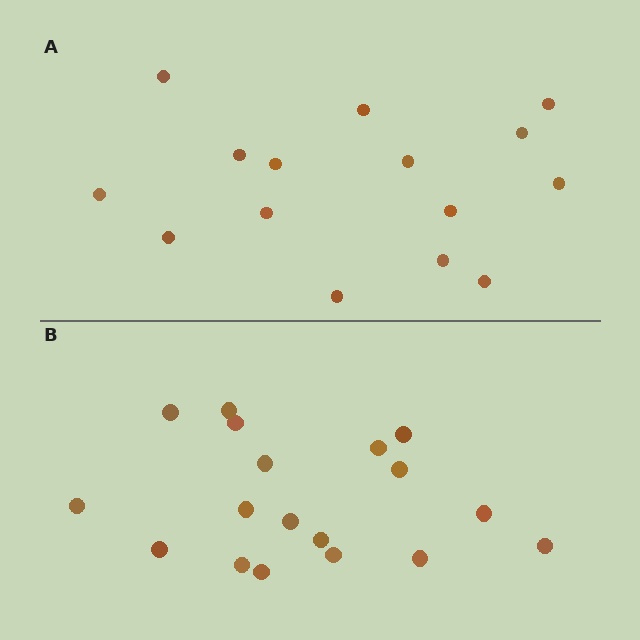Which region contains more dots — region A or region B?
Region B (the bottom region) has more dots.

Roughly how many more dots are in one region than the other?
Region B has just a few more — roughly 2 or 3 more dots than region A.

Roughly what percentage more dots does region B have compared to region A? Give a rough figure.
About 20% more.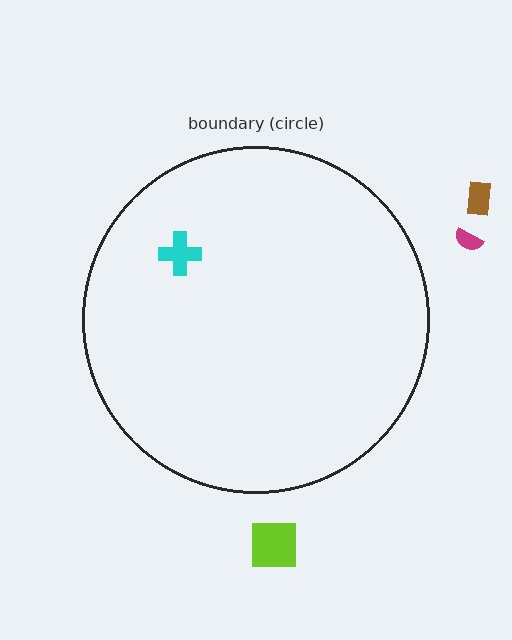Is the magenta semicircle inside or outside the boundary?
Outside.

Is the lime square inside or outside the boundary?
Outside.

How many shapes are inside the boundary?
1 inside, 3 outside.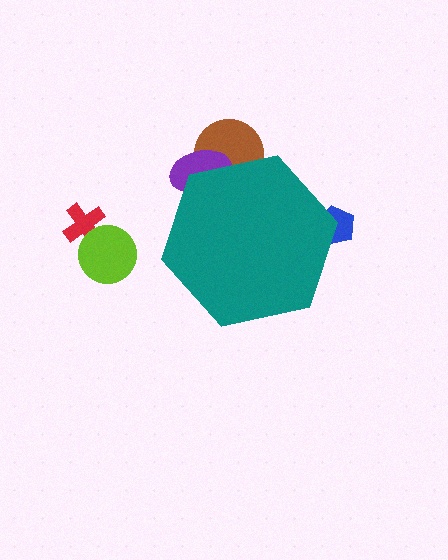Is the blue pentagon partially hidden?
Yes, the blue pentagon is partially hidden behind the teal hexagon.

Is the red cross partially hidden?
No, the red cross is fully visible.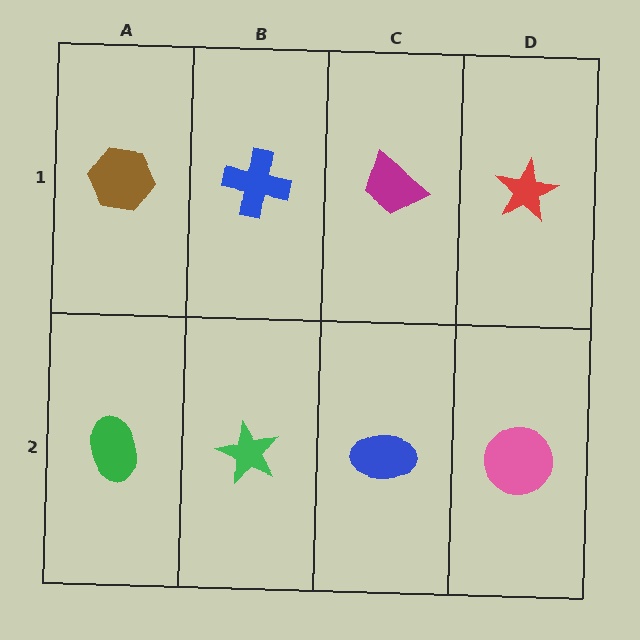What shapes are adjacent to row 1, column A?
A green ellipse (row 2, column A), a blue cross (row 1, column B).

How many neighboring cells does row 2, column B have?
3.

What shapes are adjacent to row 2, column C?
A magenta trapezoid (row 1, column C), a green star (row 2, column B), a pink circle (row 2, column D).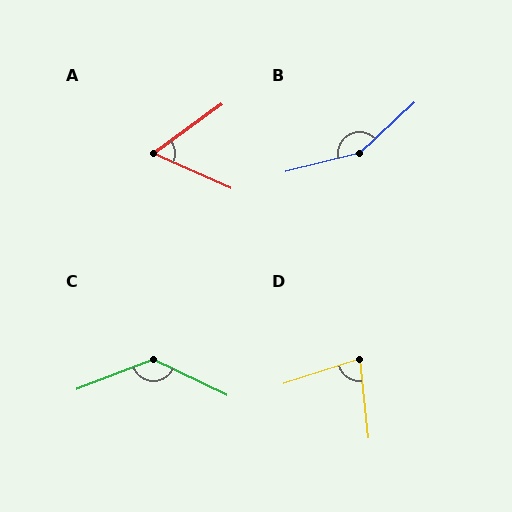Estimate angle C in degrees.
Approximately 133 degrees.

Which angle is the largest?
B, at approximately 152 degrees.